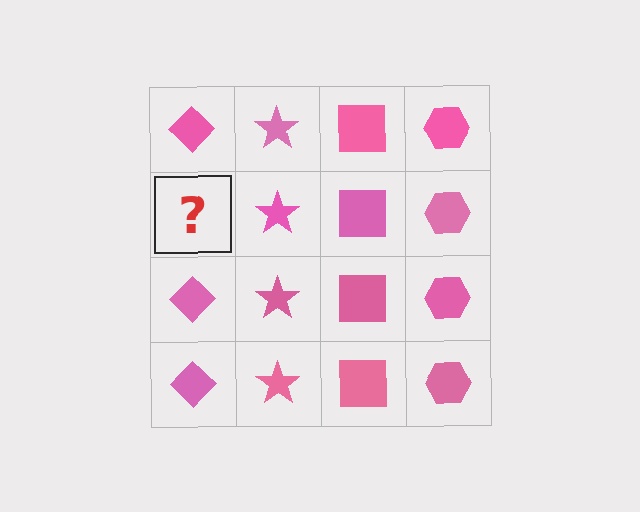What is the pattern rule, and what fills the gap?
The rule is that each column has a consistent shape. The gap should be filled with a pink diamond.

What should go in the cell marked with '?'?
The missing cell should contain a pink diamond.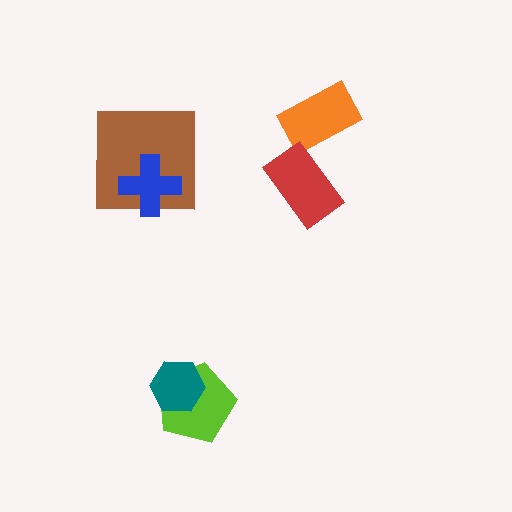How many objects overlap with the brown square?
1 object overlaps with the brown square.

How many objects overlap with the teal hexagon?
1 object overlaps with the teal hexagon.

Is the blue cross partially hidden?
No, no other shape covers it.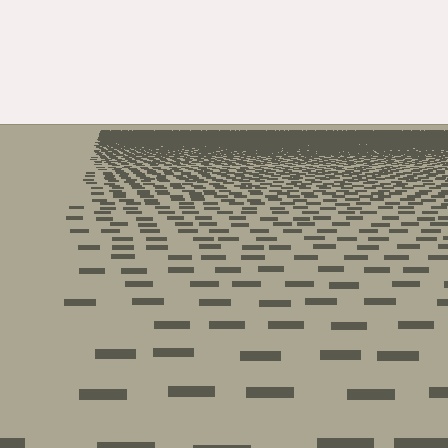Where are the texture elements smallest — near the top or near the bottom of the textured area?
Near the top.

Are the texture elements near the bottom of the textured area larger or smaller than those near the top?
Larger. Near the bottom, elements are closer to the viewer and appear at a bigger on-screen size.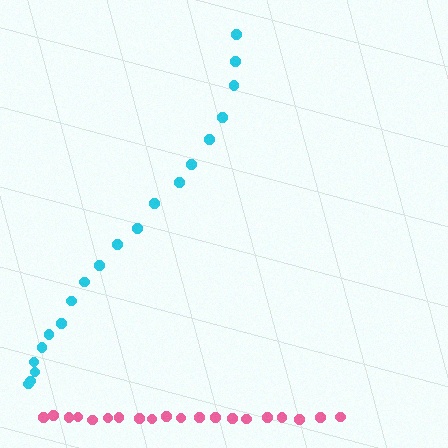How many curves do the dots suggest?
There are 2 distinct paths.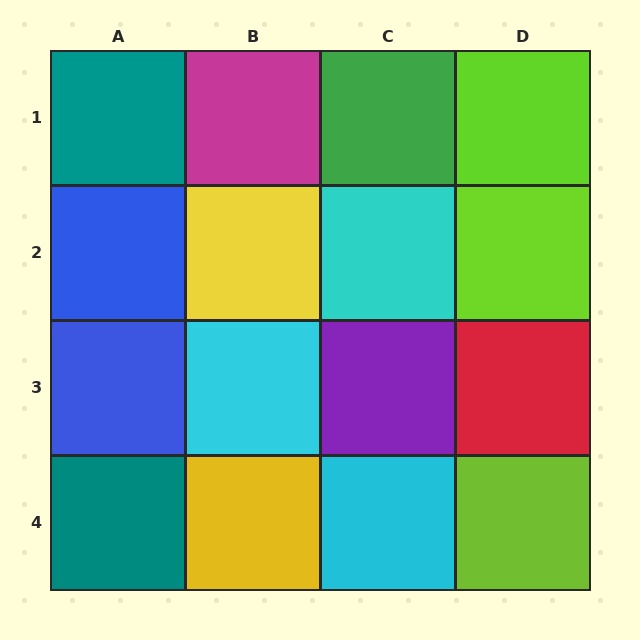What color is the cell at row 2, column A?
Blue.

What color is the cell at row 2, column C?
Cyan.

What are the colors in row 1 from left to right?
Teal, magenta, green, lime.